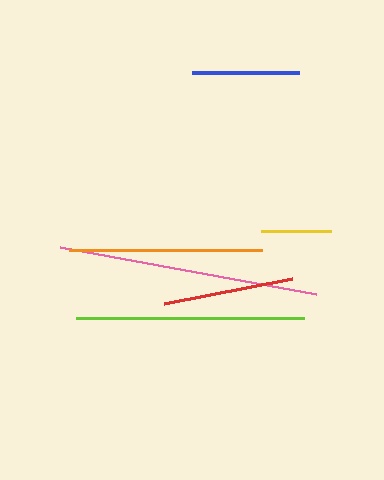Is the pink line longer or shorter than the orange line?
The pink line is longer than the orange line.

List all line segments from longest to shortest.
From longest to shortest: pink, lime, orange, red, blue, yellow.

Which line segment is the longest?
The pink line is the longest at approximately 261 pixels.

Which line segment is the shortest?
The yellow line is the shortest at approximately 70 pixels.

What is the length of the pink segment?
The pink segment is approximately 261 pixels long.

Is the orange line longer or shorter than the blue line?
The orange line is longer than the blue line.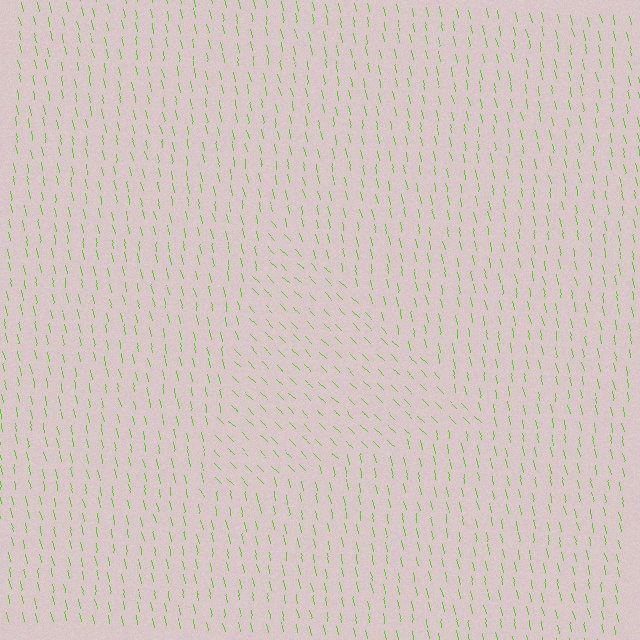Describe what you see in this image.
The image is filled with small lime line segments. A triangle region in the image has lines oriented differently from the surrounding lines, creating a visible texture boundary.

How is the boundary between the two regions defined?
The boundary is defined purely by a change in line orientation (approximately 33 degrees difference). All lines are the same color and thickness.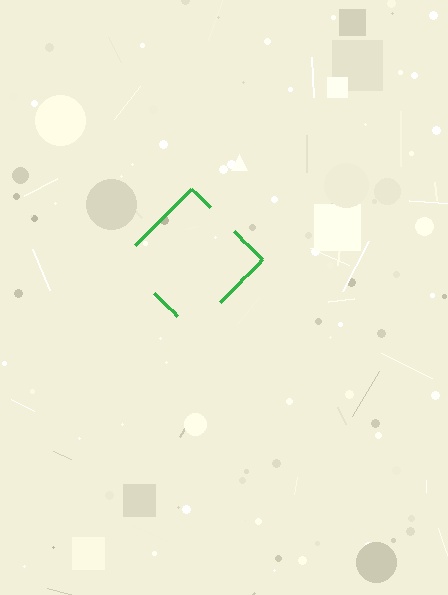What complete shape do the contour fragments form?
The contour fragments form a diamond.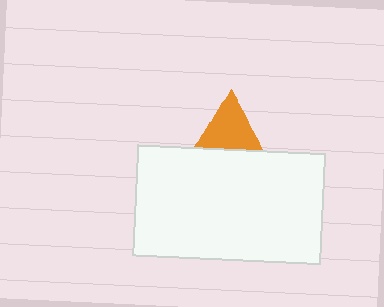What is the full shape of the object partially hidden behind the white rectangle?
The partially hidden object is an orange triangle.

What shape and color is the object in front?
The object in front is a white rectangle.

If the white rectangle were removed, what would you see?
You would see the complete orange triangle.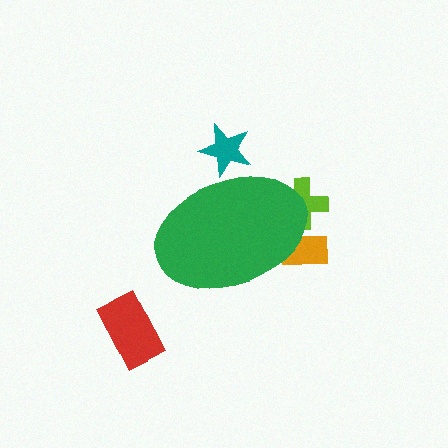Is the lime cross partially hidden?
Yes, the lime cross is partially hidden behind the green ellipse.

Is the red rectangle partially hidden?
No, the red rectangle is fully visible.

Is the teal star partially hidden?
Yes, the teal star is partially hidden behind the green ellipse.